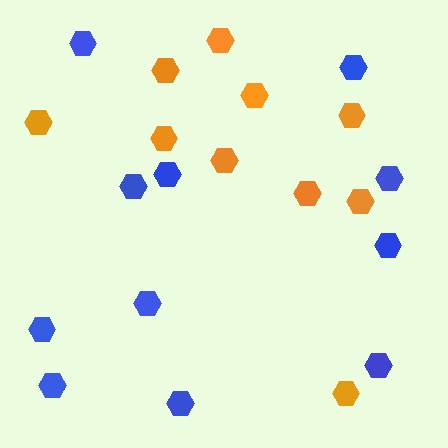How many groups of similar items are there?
There are 2 groups: one group of blue hexagons (11) and one group of orange hexagons (10).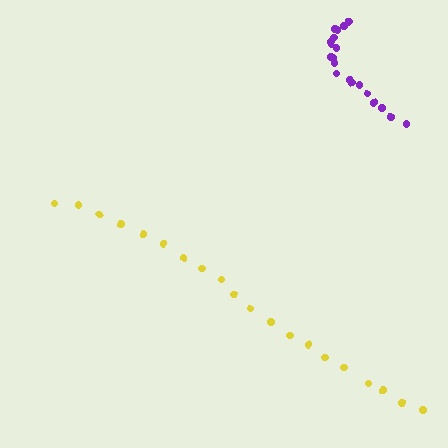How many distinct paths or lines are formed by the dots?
There are 2 distinct paths.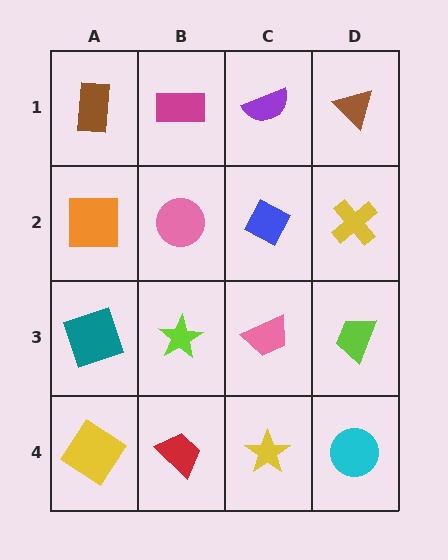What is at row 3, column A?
A teal square.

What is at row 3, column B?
A lime star.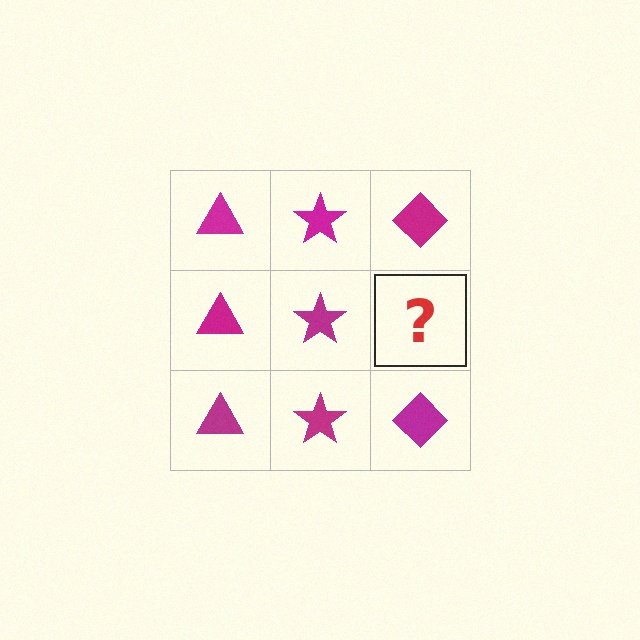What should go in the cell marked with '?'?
The missing cell should contain a magenta diamond.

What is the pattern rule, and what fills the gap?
The rule is that each column has a consistent shape. The gap should be filled with a magenta diamond.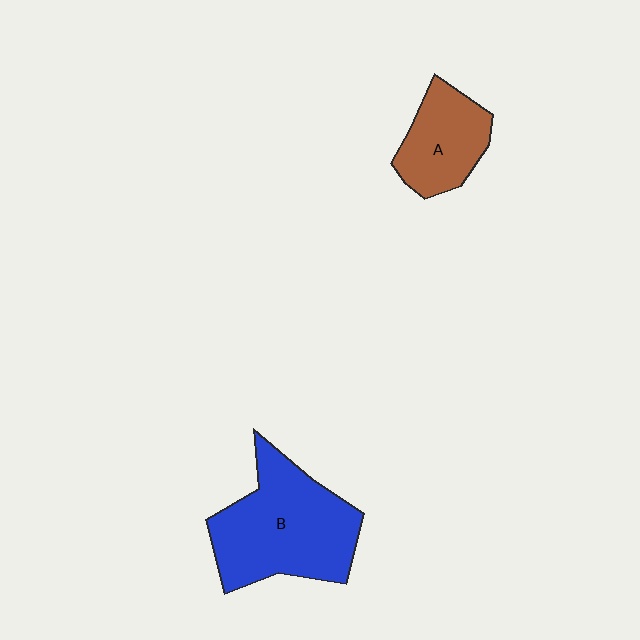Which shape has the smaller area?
Shape A (brown).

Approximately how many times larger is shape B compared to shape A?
Approximately 1.9 times.